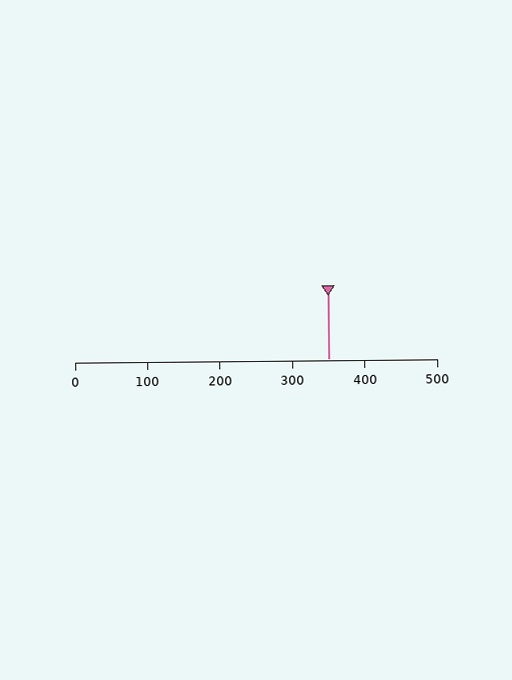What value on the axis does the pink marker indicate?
The marker indicates approximately 350.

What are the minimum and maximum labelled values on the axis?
The axis runs from 0 to 500.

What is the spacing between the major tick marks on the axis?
The major ticks are spaced 100 apart.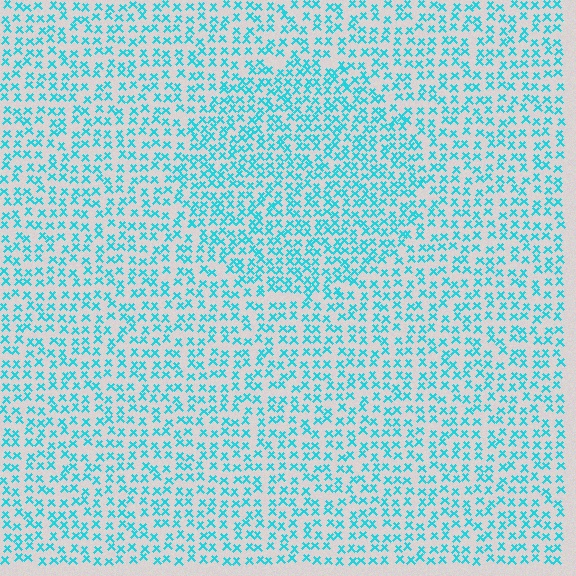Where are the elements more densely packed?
The elements are more densely packed inside the circle boundary.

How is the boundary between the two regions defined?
The boundary is defined by a change in element density (approximately 1.5x ratio). All elements are the same color, size, and shape.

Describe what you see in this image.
The image contains small cyan elements arranged at two different densities. A circle-shaped region is visible where the elements are more densely packed than the surrounding area.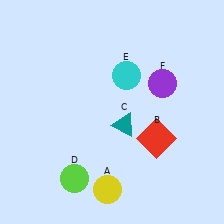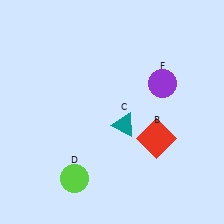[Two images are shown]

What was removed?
The yellow circle (A), the cyan circle (E) were removed in Image 2.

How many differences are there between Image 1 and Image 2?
There are 2 differences between the two images.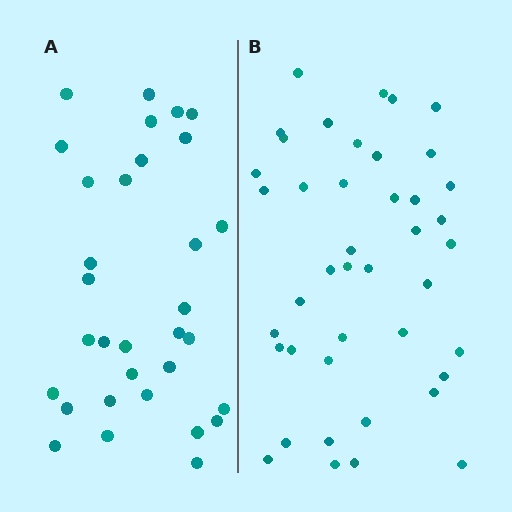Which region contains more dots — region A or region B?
Region B (the right region) has more dots.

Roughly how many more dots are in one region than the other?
Region B has roughly 10 or so more dots than region A.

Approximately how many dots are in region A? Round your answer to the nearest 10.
About 30 dots. (The exact count is 32, which rounds to 30.)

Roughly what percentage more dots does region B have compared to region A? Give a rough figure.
About 30% more.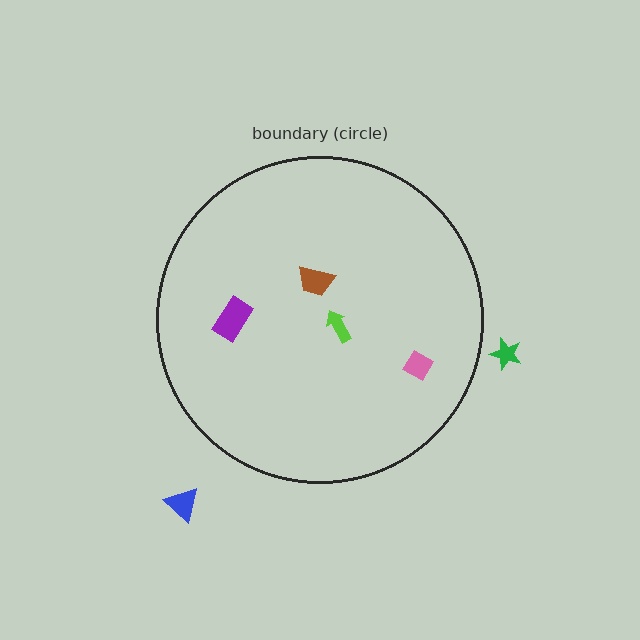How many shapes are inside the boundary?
4 inside, 2 outside.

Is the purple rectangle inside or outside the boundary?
Inside.